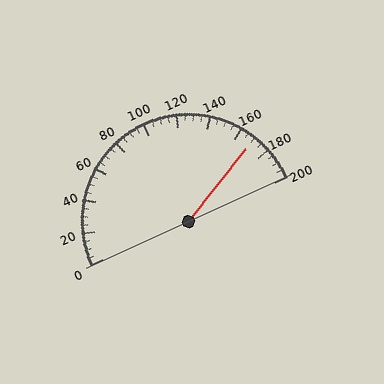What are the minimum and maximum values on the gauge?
The gauge ranges from 0 to 200.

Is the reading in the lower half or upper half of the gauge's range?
The reading is in the upper half of the range (0 to 200).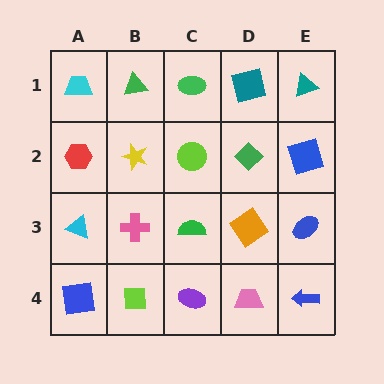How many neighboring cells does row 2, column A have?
3.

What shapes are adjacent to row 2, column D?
A teal square (row 1, column D), an orange diamond (row 3, column D), a lime circle (row 2, column C), a blue square (row 2, column E).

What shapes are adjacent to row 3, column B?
A yellow star (row 2, column B), a lime square (row 4, column B), a cyan triangle (row 3, column A), a green semicircle (row 3, column C).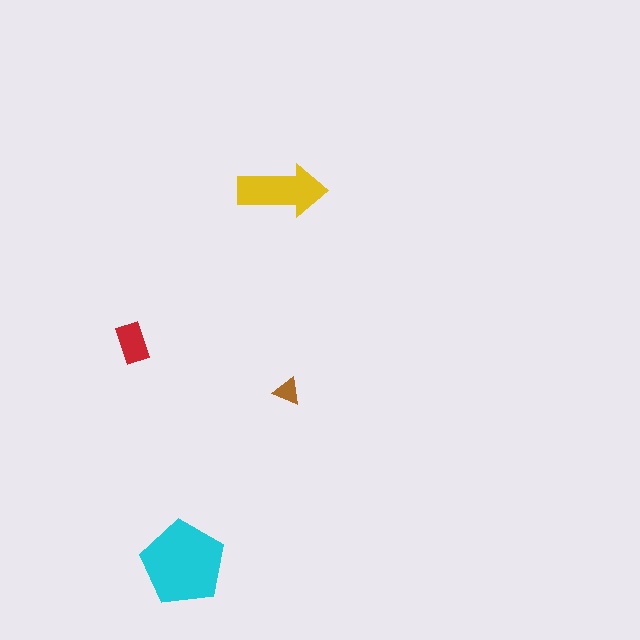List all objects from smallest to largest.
The brown triangle, the red rectangle, the yellow arrow, the cyan pentagon.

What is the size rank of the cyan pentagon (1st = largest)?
1st.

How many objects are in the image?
There are 4 objects in the image.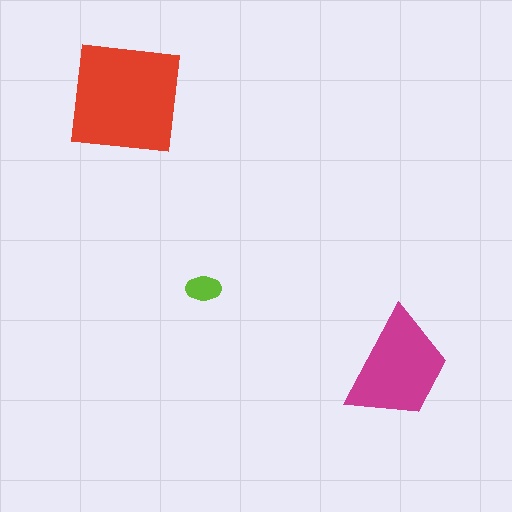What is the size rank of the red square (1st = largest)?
1st.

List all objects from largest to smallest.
The red square, the magenta trapezoid, the lime ellipse.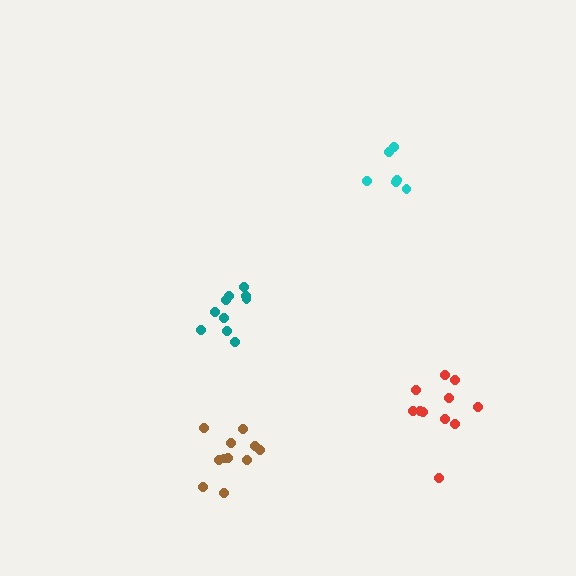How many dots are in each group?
Group 1: 10 dots, Group 2: 11 dots, Group 3: 6 dots, Group 4: 11 dots (38 total).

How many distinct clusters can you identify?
There are 4 distinct clusters.